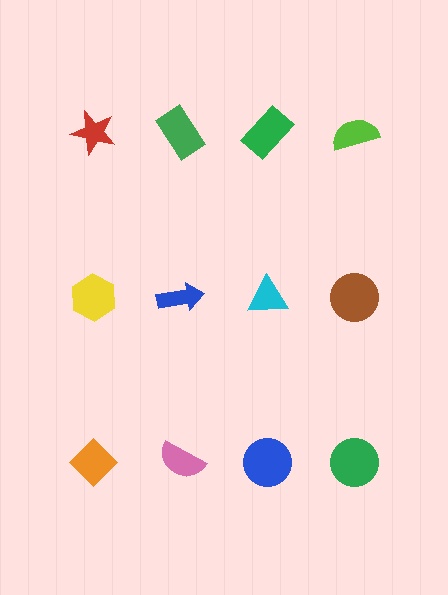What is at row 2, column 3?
A cyan triangle.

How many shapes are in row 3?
4 shapes.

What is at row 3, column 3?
A blue circle.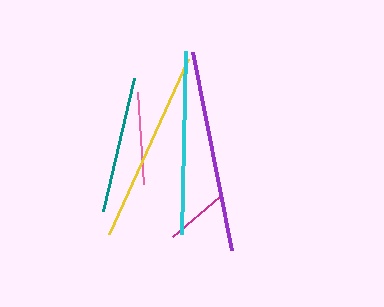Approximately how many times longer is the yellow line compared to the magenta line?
The yellow line is approximately 3.1 times the length of the magenta line.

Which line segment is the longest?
The purple line is the longest at approximately 201 pixels.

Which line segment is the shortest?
The magenta line is the shortest at approximately 61 pixels.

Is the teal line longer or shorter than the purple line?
The purple line is longer than the teal line.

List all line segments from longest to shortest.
From longest to shortest: purple, yellow, cyan, teal, pink, magenta.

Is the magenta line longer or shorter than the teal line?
The teal line is longer than the magenta line.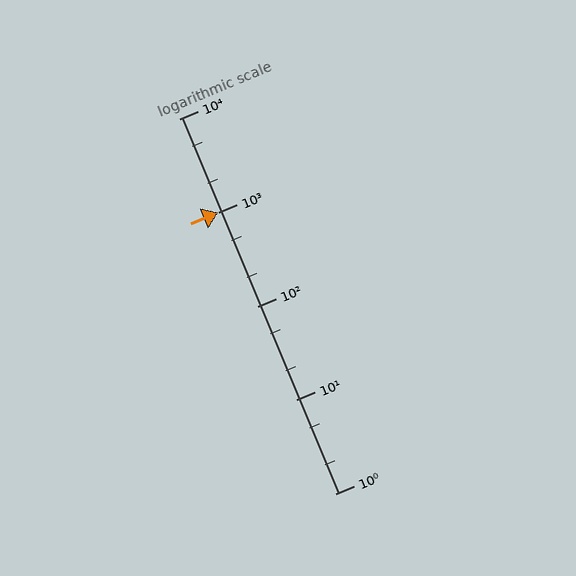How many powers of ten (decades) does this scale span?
The scale spans 4 decades, from 1 to 10000.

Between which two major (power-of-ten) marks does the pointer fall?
The pointer is between 1000 and 10000.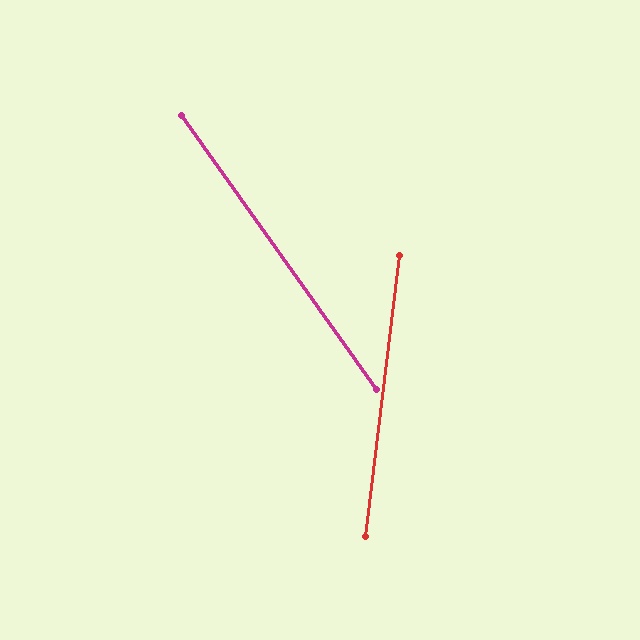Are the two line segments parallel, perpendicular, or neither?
Neither parallel nor perpendicular — they differ by about 42°.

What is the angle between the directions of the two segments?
Approximately 42 degrees.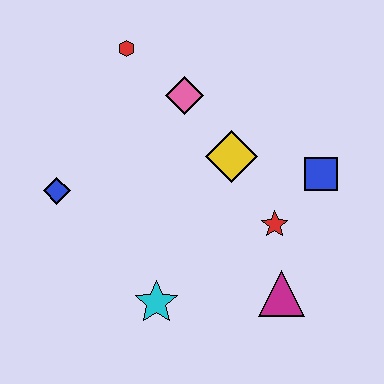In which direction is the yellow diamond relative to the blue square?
The yellow diamond is to the left of the blue square.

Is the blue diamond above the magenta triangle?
Yes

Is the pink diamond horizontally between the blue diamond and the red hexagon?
No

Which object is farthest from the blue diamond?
The blue square is farthest from the blue diamond.